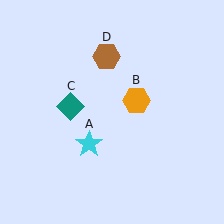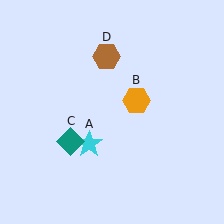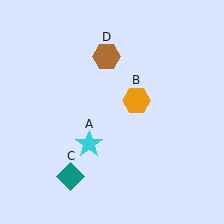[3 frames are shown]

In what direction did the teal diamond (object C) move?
The teal diamond (object C) moved down.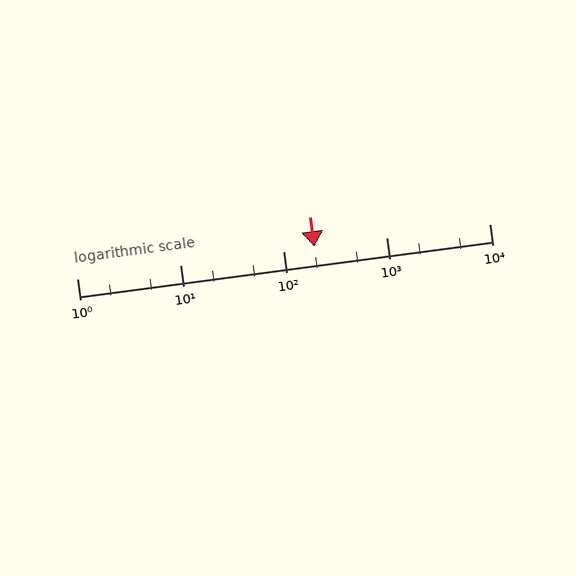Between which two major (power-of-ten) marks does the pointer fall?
The pointer is between 100 and 1000.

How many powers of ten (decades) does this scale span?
The scale spans 4 decades, from 1 to 10000.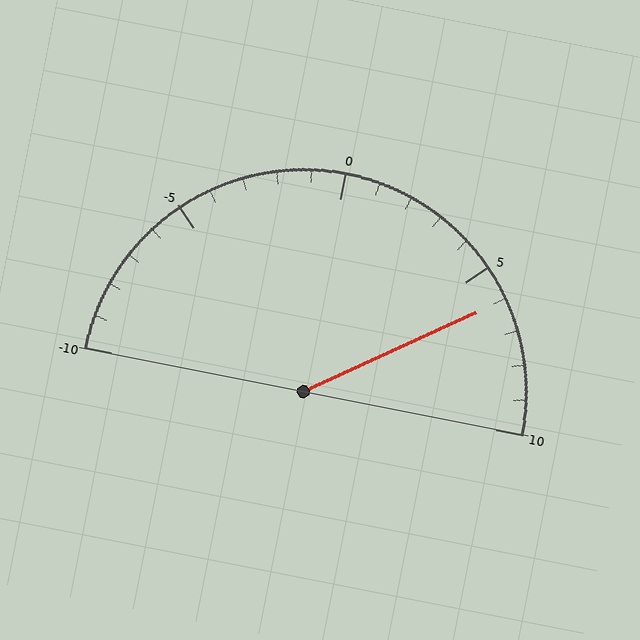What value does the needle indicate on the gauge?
The needle indicates approximately 6.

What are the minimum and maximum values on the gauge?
The gauge ranges from -10 to 10.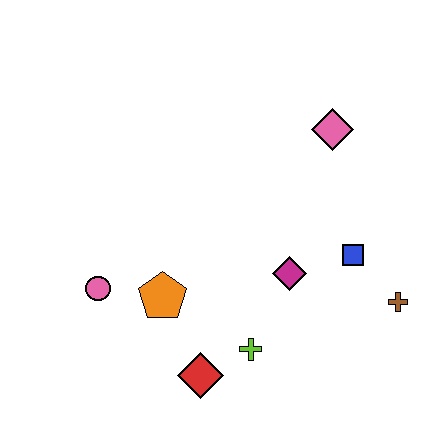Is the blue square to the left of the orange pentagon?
No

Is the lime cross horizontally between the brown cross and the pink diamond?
No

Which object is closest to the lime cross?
The red diamond is closest to the lime cross.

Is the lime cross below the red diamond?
No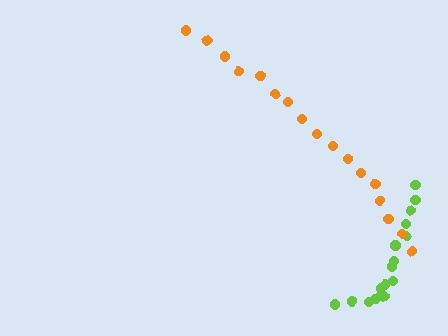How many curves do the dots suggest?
There are 2 distinct paths.